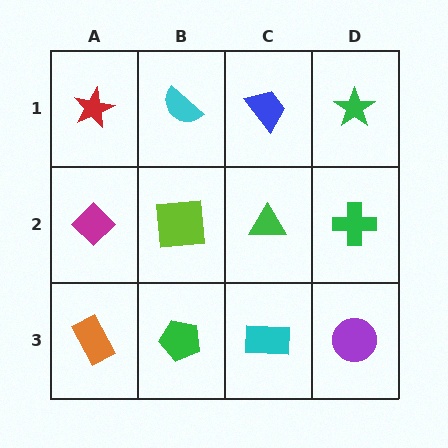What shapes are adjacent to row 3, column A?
A magenta diamond (row 2, column A), a green pentagon (row 3, column B).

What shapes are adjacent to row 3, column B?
A lime square (row 2, column B), an orange rectangle (row 3, column A), a cyan rectangle (row 3, column C).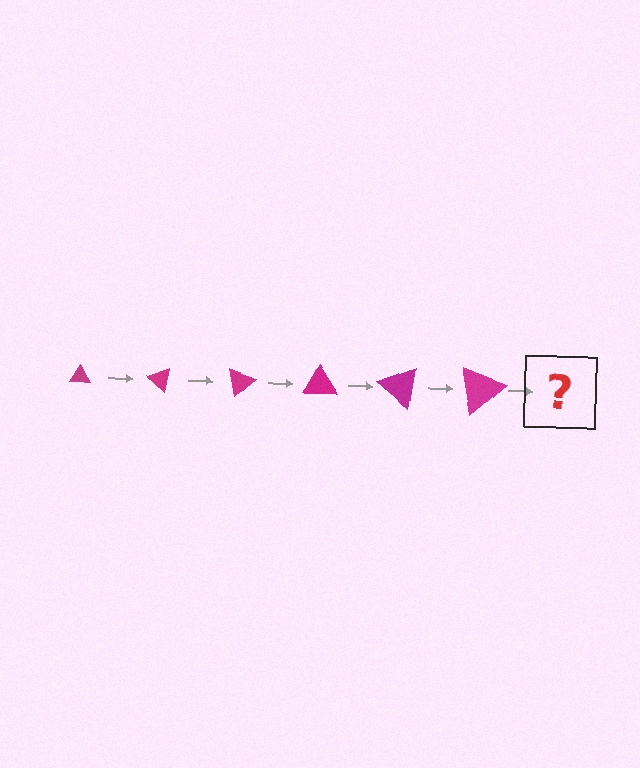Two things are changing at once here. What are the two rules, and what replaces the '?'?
The two rules are that the triangle grows larger each step and it rotates 40 degrees each step. The '?' should be a triangle, larger than the previous one and rotated 240 degrees from the start.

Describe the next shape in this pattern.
It should be a triangle, larger than the previous one and rotated 240 degrees from the start.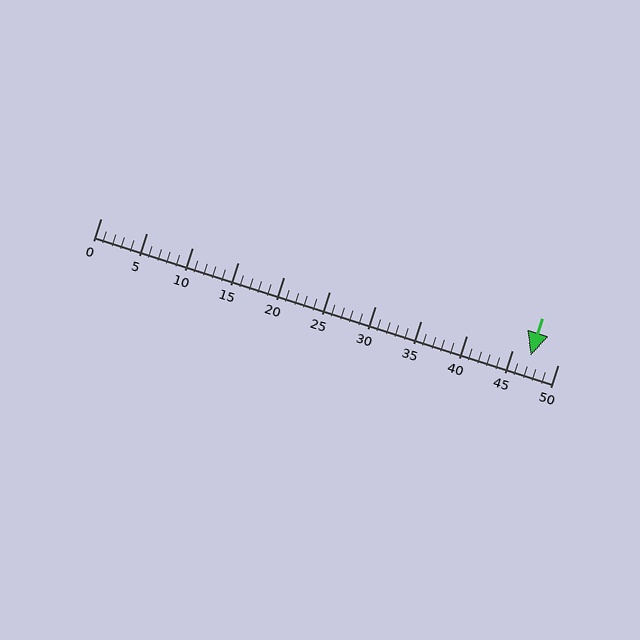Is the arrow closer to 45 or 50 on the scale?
The arrow is closer to 45.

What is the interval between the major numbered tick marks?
The major tick marks are spaced 5 units apart.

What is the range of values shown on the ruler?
The ruler shows values from 0 to 50.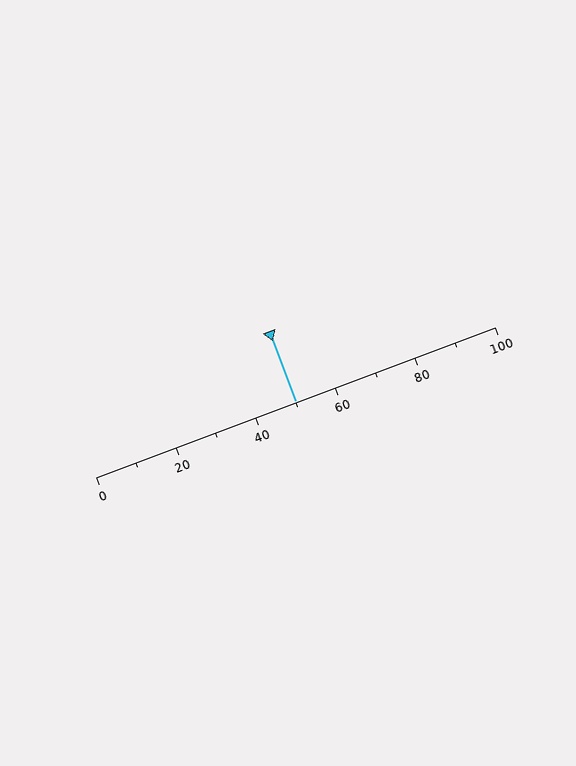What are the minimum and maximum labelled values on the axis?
The axis runs from 0 to 100.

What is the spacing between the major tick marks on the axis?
The major ticks are spaced 20 apart.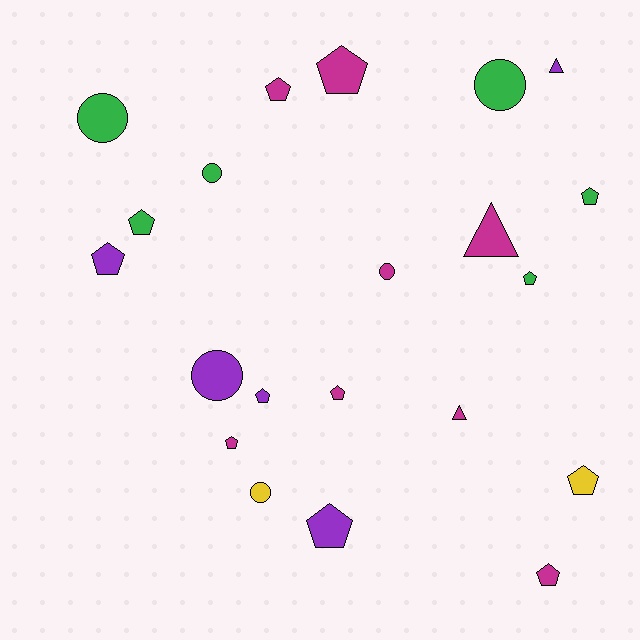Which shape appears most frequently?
Pentagon, with 12 objects.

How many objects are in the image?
There are 21 objects.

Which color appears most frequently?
Magenta, with 8 objects.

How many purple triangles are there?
There is 1 purple triangle.